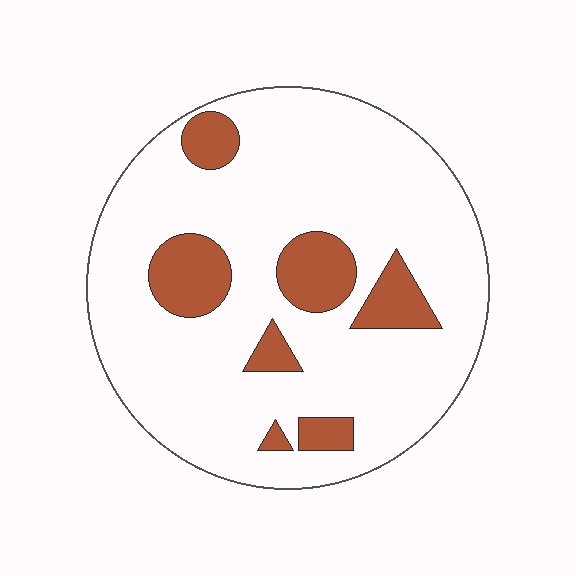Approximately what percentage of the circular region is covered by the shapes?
Approximately 15%.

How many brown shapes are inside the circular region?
7.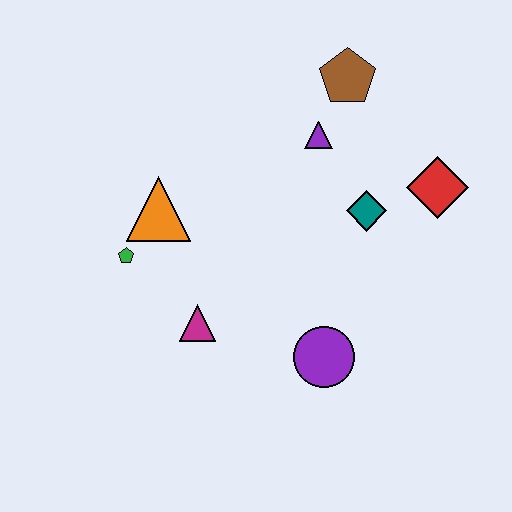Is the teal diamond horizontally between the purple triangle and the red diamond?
Yes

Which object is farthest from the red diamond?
The green pentagon is farthest from the red diamond.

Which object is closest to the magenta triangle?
The green pentagon is closest to the magenta triangle.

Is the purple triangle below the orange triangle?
No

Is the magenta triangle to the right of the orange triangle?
Yes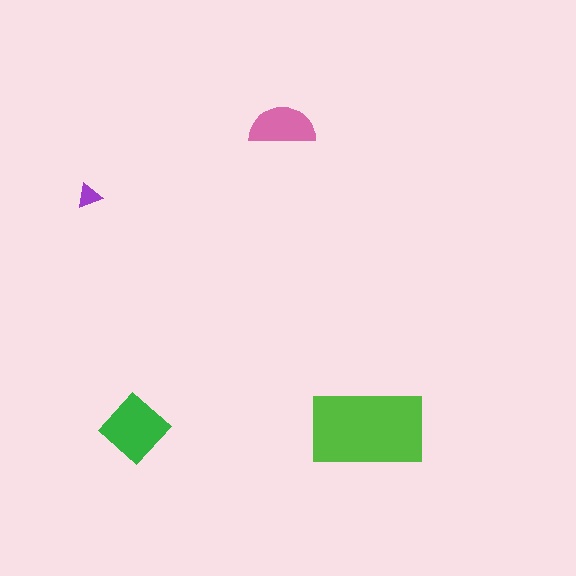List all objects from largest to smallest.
The lime rectangle, the green diamond, the pink semicircle, the purple triangle.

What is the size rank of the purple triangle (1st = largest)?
4th.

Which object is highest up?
The pink semicircle is topmost.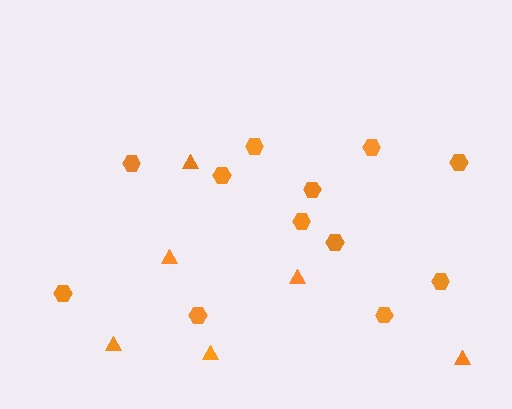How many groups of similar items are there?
There are 2 groups: one group of hexagons (12) and one group of triangles (6).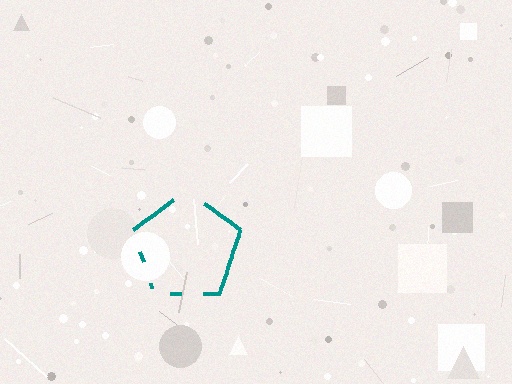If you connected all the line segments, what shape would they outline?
They would outline a pentagon.